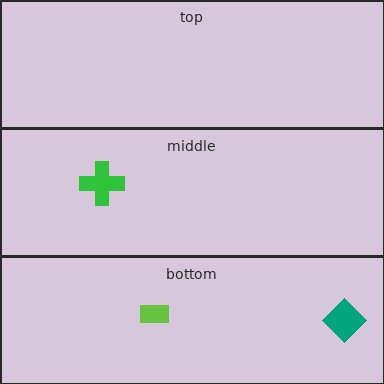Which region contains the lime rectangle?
The bottom region.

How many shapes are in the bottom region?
2.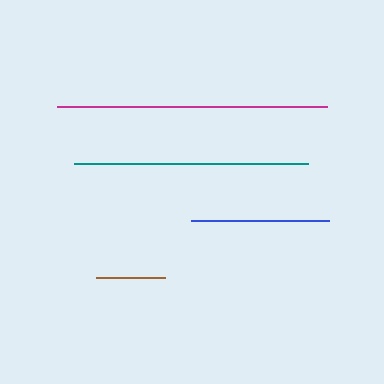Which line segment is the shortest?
The brown line is the shortest at approximately 69 pixels.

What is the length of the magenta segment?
The magenta segment is approximately 270 pixels long.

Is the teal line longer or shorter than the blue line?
The teal line is longer than the blue line.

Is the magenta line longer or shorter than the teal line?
The magenta line is longer than the teal line.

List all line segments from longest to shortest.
From longest to shortest: magenta, teal, blue, brown.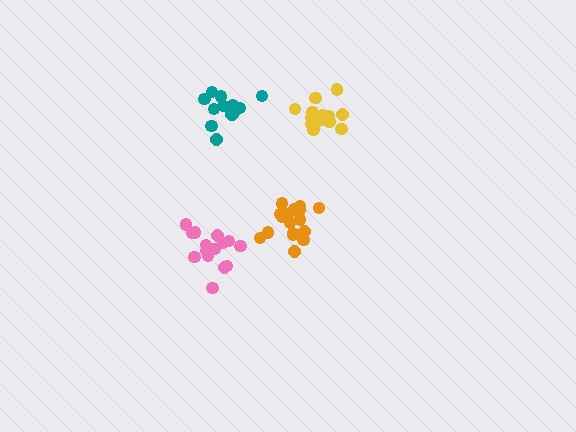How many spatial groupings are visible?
There are 4 spatial groupings.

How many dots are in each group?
Group 1: 16 dots, Group 2: 15 dots, Group 3: 14 dots, Group 4: 20 dots (65 total).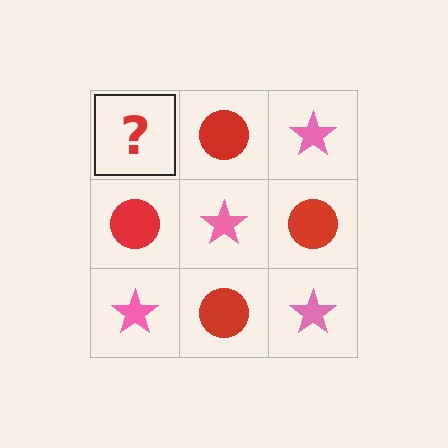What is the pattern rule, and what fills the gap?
The rule is that it alternates pink star and red circle in a checkerboard pattern. The gap should be filled with a pink star.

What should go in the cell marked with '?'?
The missing cell should contain a pink star.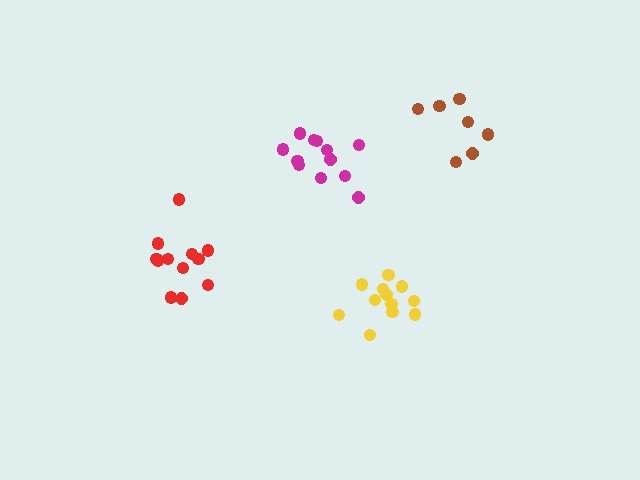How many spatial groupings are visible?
There are 4 spatial groupings.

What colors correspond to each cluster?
The clusters are colored: magenta, yellow, red, brown.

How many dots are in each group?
Group 1: 12 dots, Group 2: 12 dots, Group 3: 12 dots, Group 4: 7 dots (43 total).